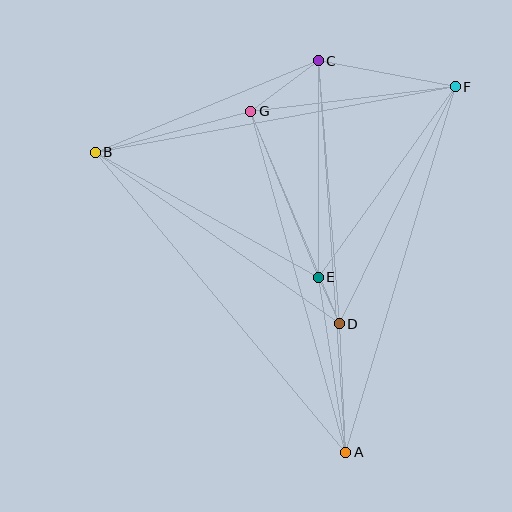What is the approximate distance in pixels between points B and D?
The distance between B and D is approximately 298 pixels.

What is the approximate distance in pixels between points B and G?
The distance between B and G is approximately 161 pixels.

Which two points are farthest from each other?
Points A and C are farthest from each other.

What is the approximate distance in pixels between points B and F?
The distance between B and F is approximately 366 pixels.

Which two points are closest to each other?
Points D and E are closest to each other.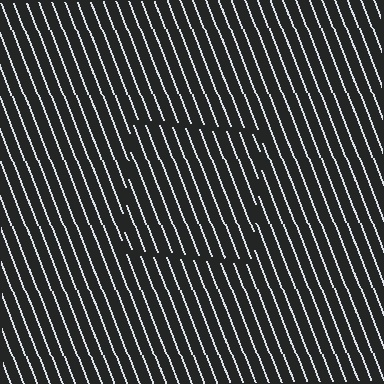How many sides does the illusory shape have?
4 sides — the line-ends trace a square.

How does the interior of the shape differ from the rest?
The interior of the shape contains the same grating, shifted by half a period — the contour is defined by the phase discontinuity where line-ends from the inner and outer gratings abut.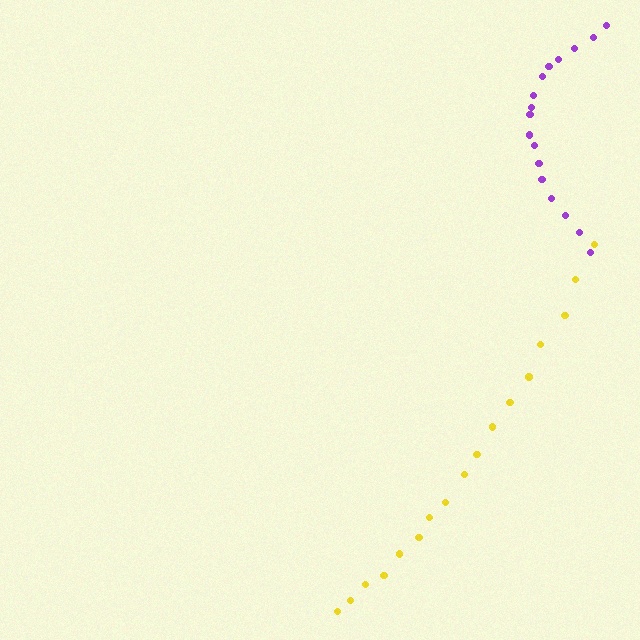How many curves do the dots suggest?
There are 2 distinct paths.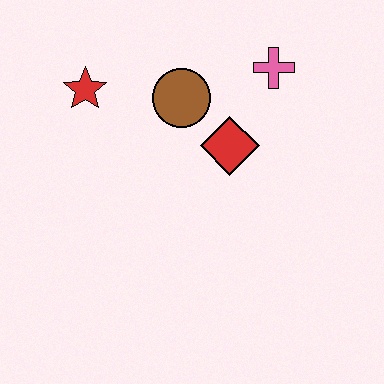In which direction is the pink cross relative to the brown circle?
The pink cross is to the right of the brown circle.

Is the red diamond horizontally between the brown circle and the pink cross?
Yes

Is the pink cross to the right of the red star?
Yes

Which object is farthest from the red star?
The pink cross is farthest from the red star.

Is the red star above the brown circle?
Yes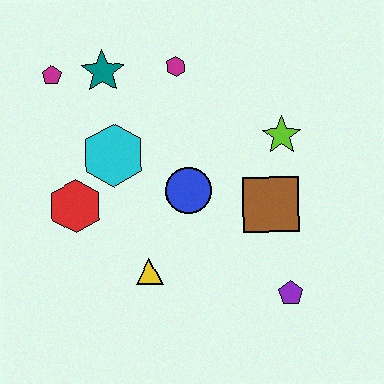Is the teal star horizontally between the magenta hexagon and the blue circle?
No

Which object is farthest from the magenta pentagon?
The purple pentagon is farthest from the magenta pentagon.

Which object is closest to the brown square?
The lime star is closest to the brown square.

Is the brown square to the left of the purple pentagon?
Yes